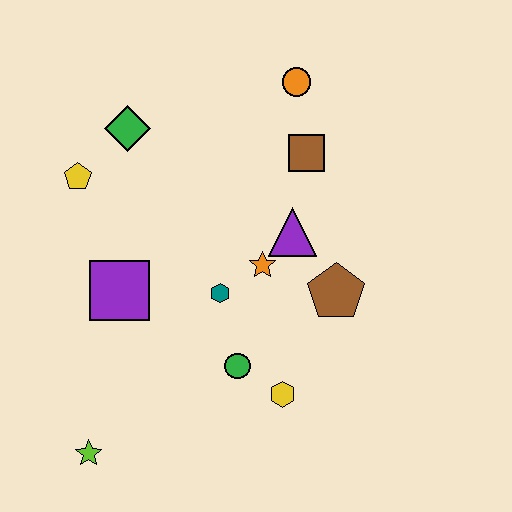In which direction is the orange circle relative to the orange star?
The orange circle is above the orange star.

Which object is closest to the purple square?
The teal hexagon is closest to the purple square.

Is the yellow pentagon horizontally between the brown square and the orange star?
No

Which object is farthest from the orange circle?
The lime star is farthest from the orange circle.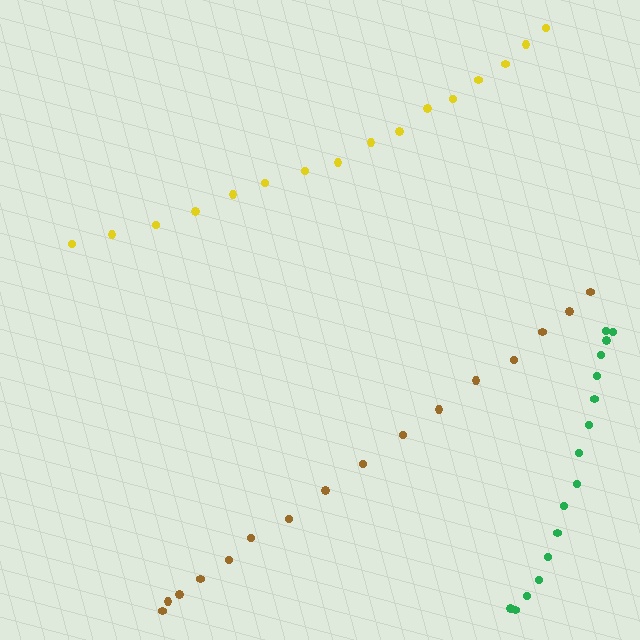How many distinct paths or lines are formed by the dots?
There are 3 distinct paths.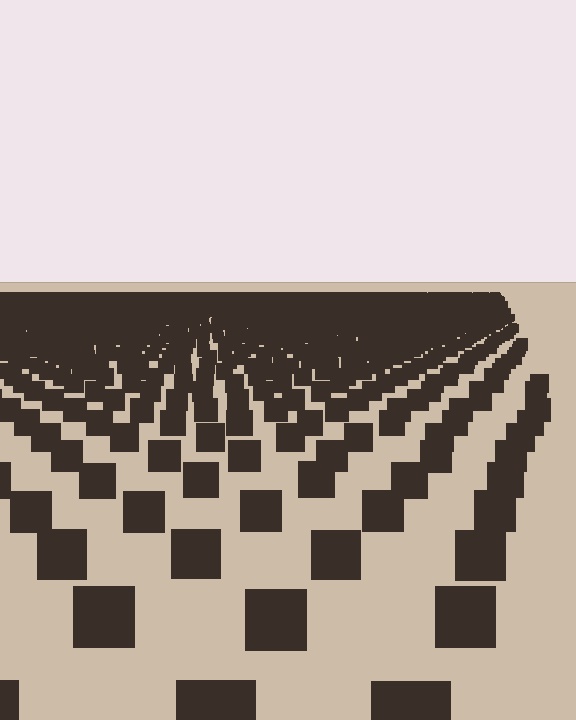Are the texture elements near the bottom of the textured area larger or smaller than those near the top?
Larger. Near the bottom, elements are closer to the viewer and appear at a bigger on-screen size.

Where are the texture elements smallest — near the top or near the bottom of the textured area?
Near the top.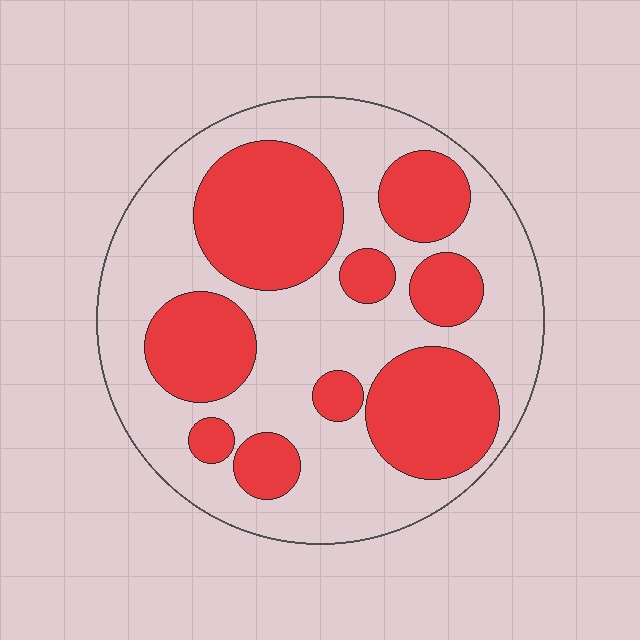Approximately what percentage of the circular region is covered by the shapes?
Approximately 40%.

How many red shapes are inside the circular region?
9.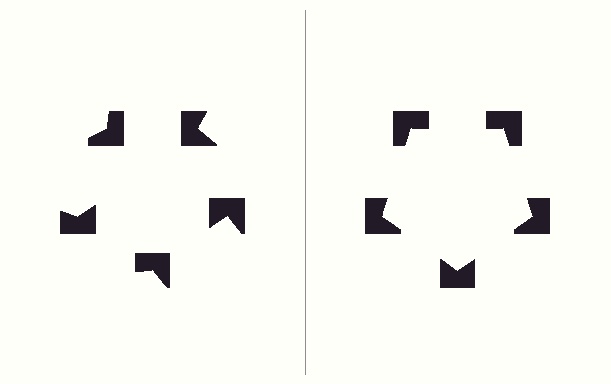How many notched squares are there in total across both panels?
10 — 5 on each side.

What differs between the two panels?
The notched squares are positioned identically on both sides; only the wedge orientations differ. On the right they align to a pentagon; on the left they are misaligned.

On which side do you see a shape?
An illusory pentagon appears on the right side. On the left side the wedge cuts are rotated, so no coherent shape forms.